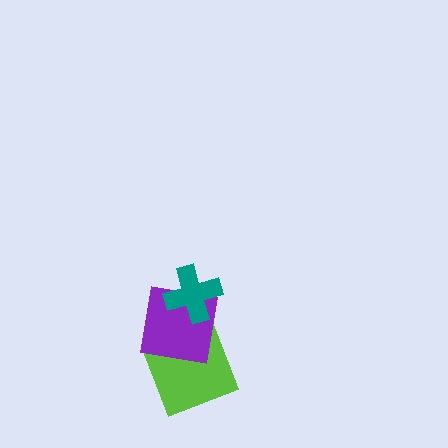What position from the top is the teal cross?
The teal cross is 1st from the top.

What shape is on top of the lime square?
The purple square is on top of the lime square.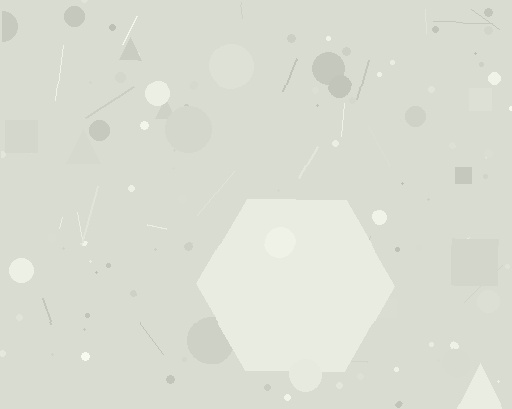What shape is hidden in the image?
A hexagon is hidden in the image.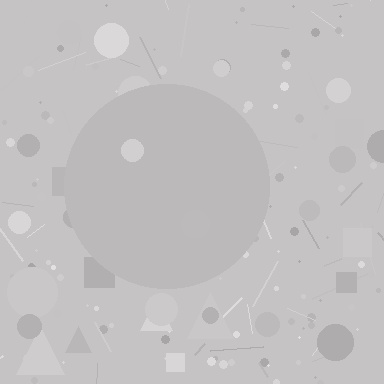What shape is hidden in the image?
A circle is hidden in the image.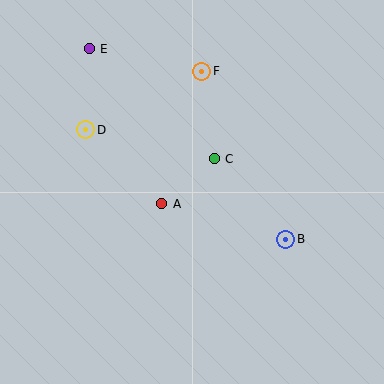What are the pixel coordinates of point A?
Point A is at (162, 204).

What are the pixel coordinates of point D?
Point D is at (86, 130).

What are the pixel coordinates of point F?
Point F is at (202, 71).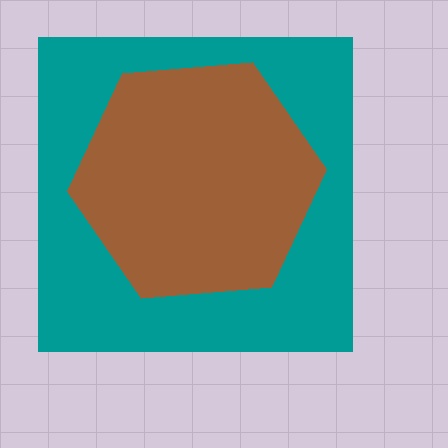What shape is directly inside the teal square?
The brown hexagon.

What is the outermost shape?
The teal square.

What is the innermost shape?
The brown hexagon.